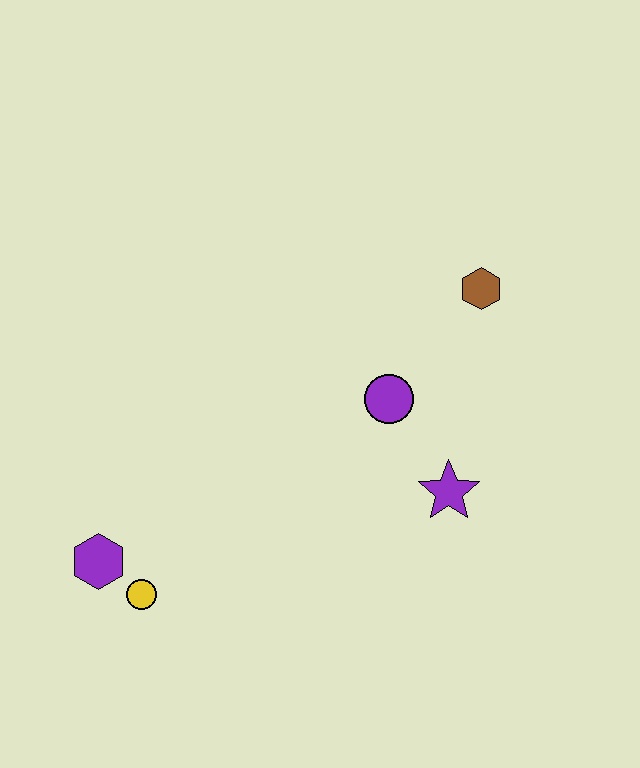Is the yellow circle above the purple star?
No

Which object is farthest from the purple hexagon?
The brown hexagon is farthest from the purple hexagon.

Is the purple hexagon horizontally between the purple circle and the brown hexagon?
No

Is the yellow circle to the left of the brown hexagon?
Yes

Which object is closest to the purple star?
The purple circle is closest to the purple star.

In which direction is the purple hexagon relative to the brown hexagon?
The purple hexagon is to the left of the brown hexagon.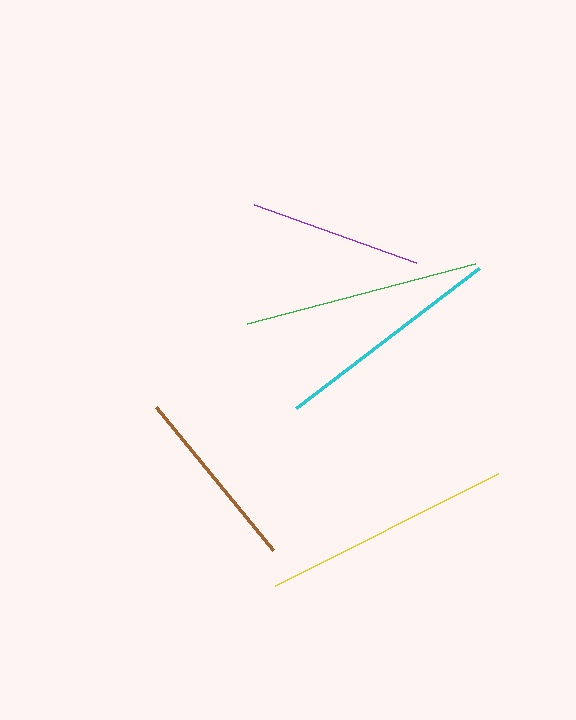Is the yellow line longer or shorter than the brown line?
The yellow line is longer than the brown line.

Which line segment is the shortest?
The purple line is the shortest at approximately 172 pixels.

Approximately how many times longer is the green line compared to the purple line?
The green line is approximately 1.4 times the length of the purple line.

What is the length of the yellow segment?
The yellow segment is approximately 249 pixels long.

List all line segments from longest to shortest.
From longest to shortest: yellow, green, cyan, brown, purple.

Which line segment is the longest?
The yellow line is the longest at approximately 249 pixels.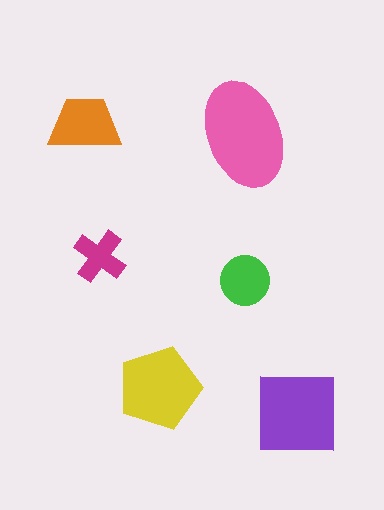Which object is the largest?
The pink ellipse.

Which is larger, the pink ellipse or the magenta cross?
The pink ellipse.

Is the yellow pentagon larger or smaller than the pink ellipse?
Smaller.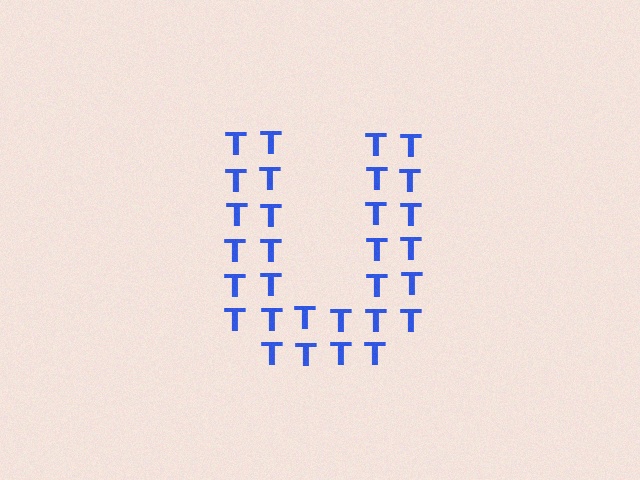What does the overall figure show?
The overall figure shows the letter U.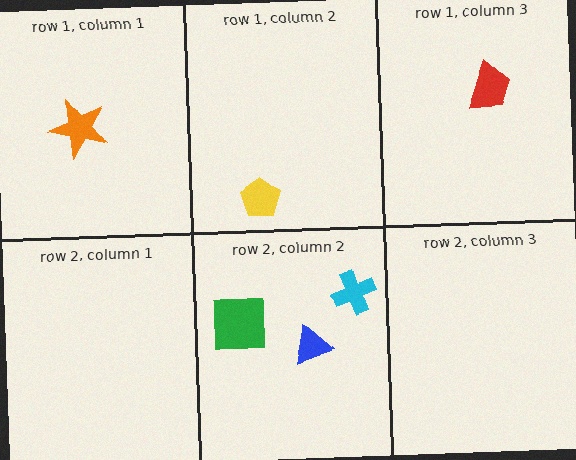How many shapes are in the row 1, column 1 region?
1.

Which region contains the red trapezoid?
The row 1, column 3 region.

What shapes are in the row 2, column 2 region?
The green square, the cyan cross, the blue triangle.